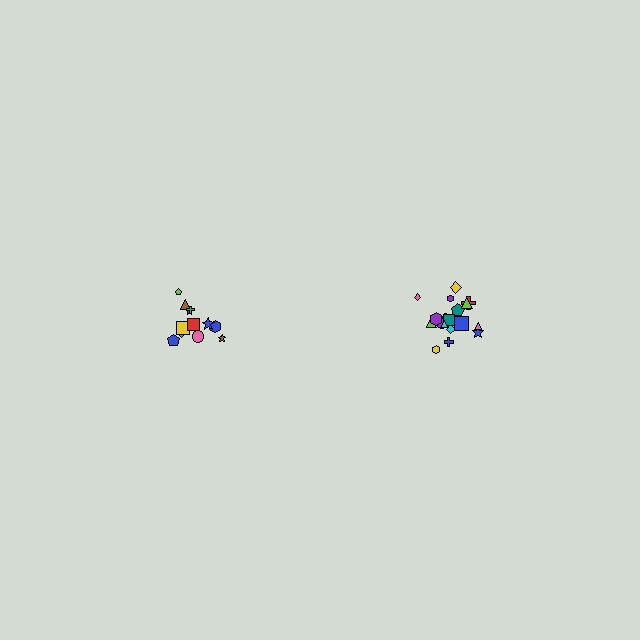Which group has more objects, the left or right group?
The right group.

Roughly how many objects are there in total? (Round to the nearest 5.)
Roughly 30 objects in total.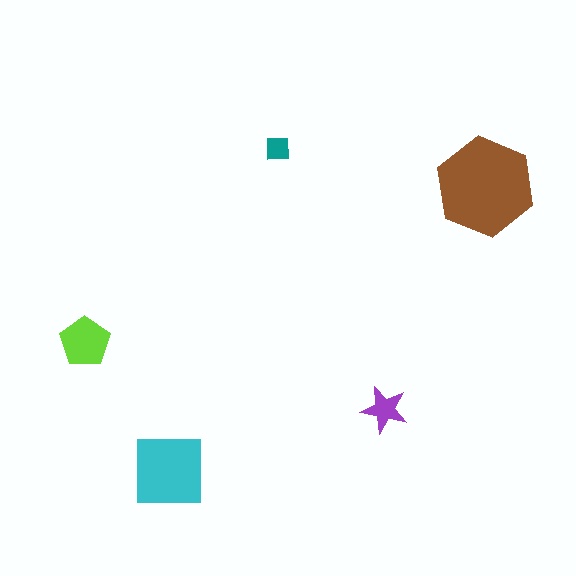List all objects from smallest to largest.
The teal square, the purple star, the lime pentagon, the cyan square, the brown hexagon.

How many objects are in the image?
There are 5 objects in the image.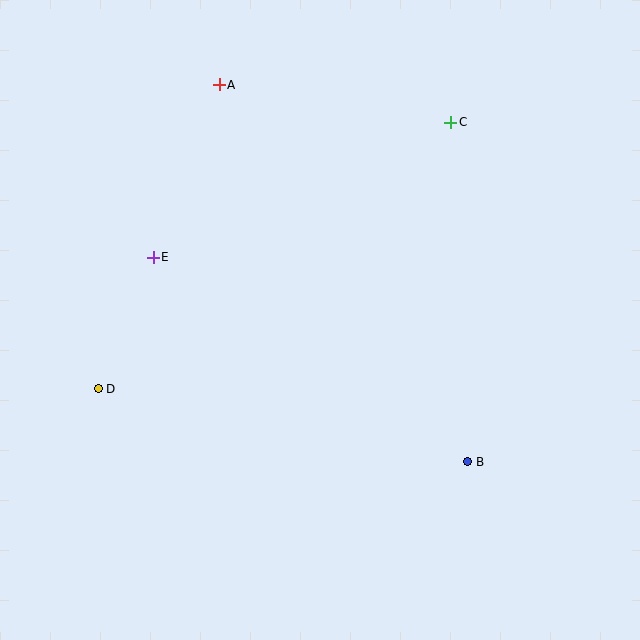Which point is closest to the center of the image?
Point E at (153, 257) is closest to the center.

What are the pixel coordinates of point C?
Point C is at (451, 122).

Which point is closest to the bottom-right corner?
Point B is closest to the bottom-right corner.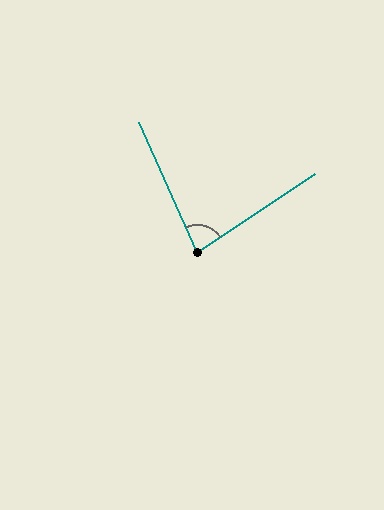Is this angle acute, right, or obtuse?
It is acute.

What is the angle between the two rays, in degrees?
Approximately 80 degrees.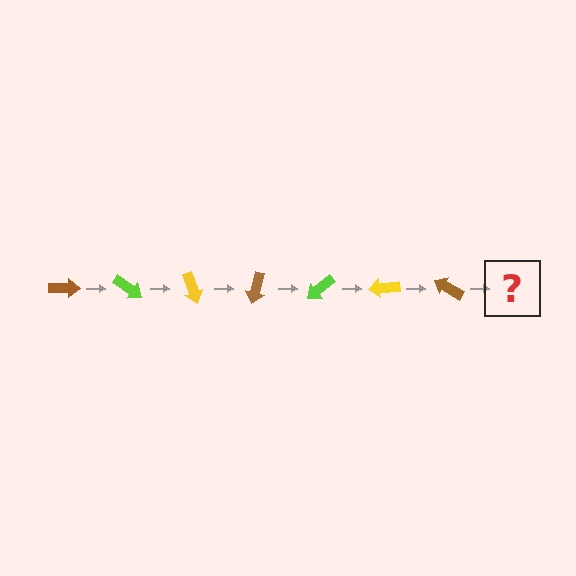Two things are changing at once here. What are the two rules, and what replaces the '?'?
The two rules are that it rotates 35 degrees each step and the color cycles through brown, lime, and yellow. The '?' should be a lime arrow, rotated 245 degrees from the start.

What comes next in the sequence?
The next element should be a lime arrow, rotated 245 degrees from the start.